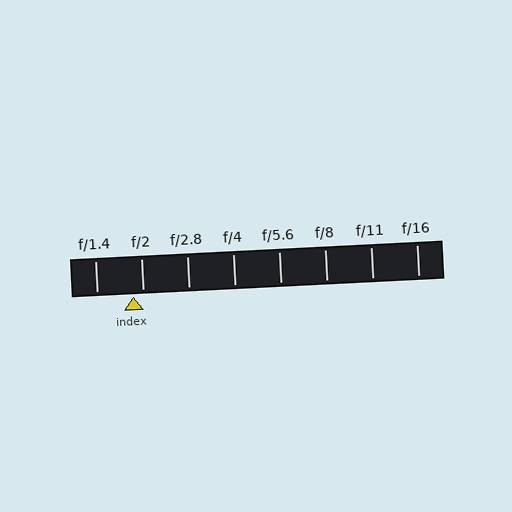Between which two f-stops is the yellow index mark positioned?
The index mark is between f/1.4 and f/2.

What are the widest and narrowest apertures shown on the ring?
The widest aperture shown is f/1.4 and the narrowest is f/16.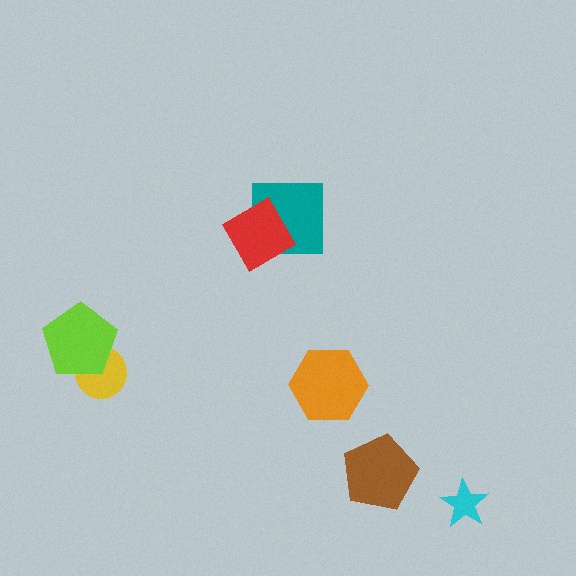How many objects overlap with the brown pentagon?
0 objects overlap with the brown pentagon.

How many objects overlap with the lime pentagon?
1 object overlaps with the lime pentagon.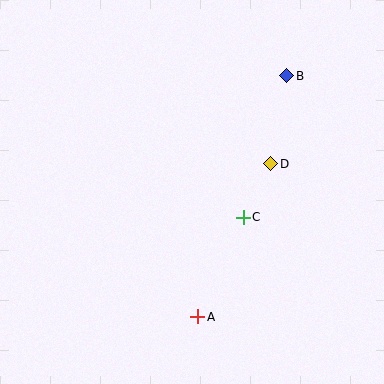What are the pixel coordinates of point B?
Point B is at (287, 76).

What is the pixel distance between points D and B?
The distance between D and B is 89 pixels.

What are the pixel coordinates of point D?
Point D is at (271, 164).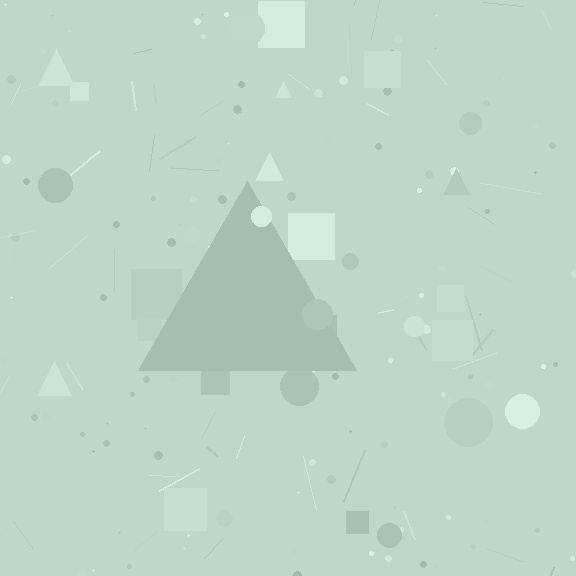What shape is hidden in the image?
A triangle is hidden in the image.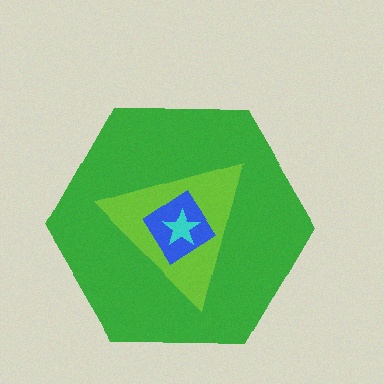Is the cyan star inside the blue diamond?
Yes.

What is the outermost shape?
The green hexagon.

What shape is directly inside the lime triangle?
The blue diamond.